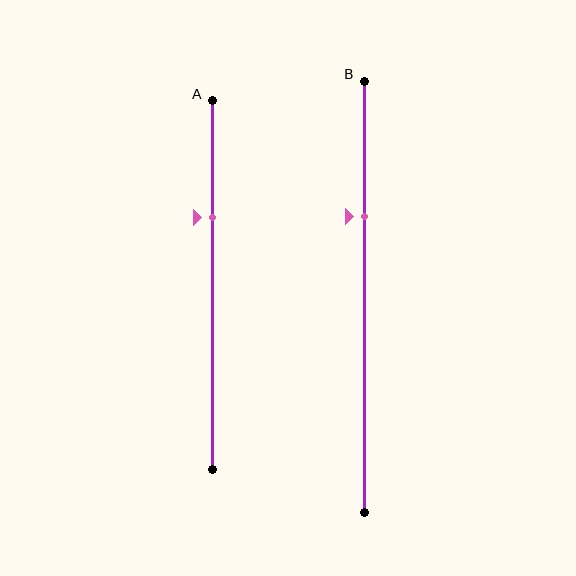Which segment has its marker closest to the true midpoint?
Segment A has its marker closest to the true midpoint.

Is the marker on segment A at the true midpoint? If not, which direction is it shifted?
No, the marker on segment A is shifted upward by about 18% of the segment length.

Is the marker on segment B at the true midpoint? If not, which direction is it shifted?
No, the marker on segment B is shifted upward by about 19% of the segment length.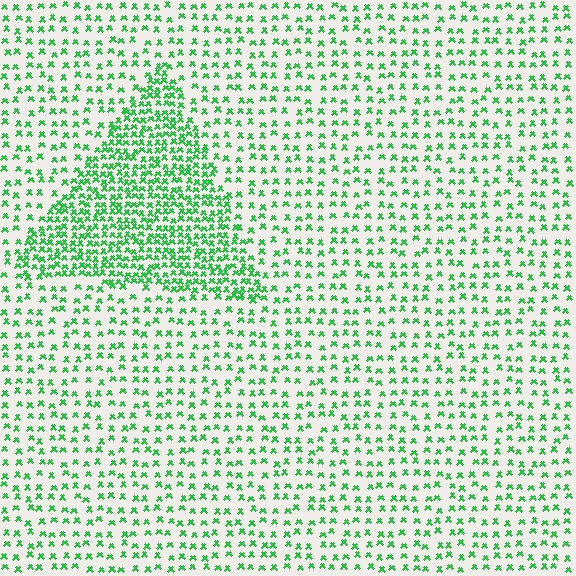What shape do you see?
I see a triangle.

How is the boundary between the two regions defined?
The boundary is defined by a change in element density (approximately 2.3x ratio). All elements are the same color, size, and shape.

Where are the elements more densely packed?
The elements are more densely packed inside the triangle boundary.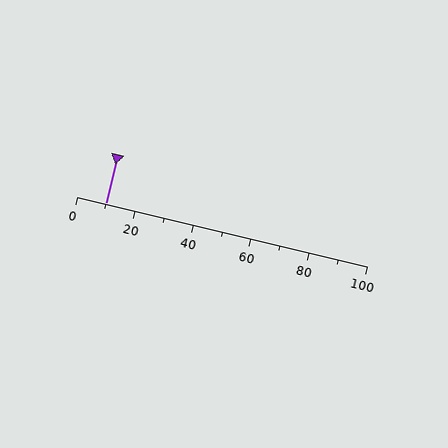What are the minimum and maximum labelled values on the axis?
The axis runs from 0 to 100.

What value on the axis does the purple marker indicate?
The marker indicates approximately 10.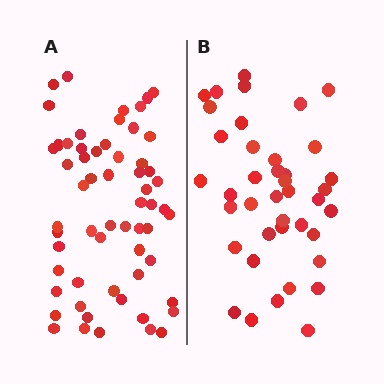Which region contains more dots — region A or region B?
Region A (the left region) has more dots.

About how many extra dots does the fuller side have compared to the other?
Region A has approximately 20 more dots than region B.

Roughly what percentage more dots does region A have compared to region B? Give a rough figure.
About 50% more.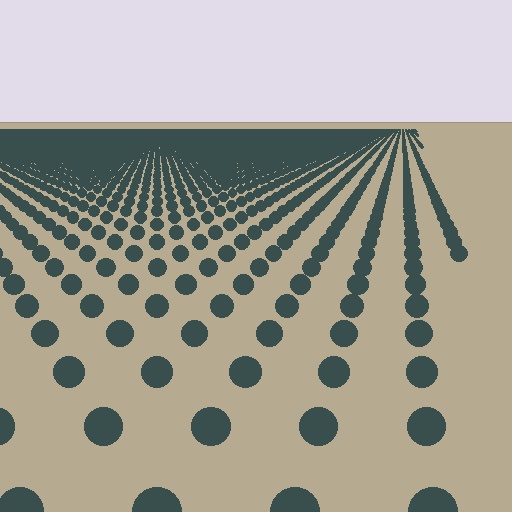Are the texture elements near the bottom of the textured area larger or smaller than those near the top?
Larger. Near the bottom, elements are closer to the viewer and appear at a bigger on-screen size.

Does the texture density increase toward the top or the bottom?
Density increases toward the top.